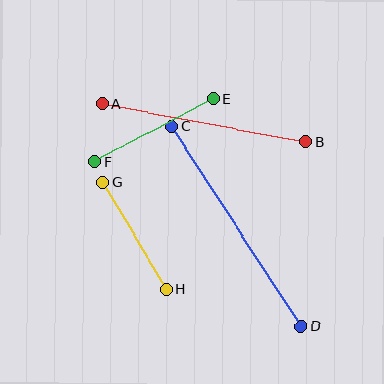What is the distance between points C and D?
The distance is approximately 239 pixels.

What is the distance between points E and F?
The distance is approximately 134 pixels.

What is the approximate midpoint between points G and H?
The midpoint is at approximately (135, 236) pixels.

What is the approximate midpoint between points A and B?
The midpoint is at approximately (204, 123) pixels.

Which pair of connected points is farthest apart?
Points C and D are farthest apart.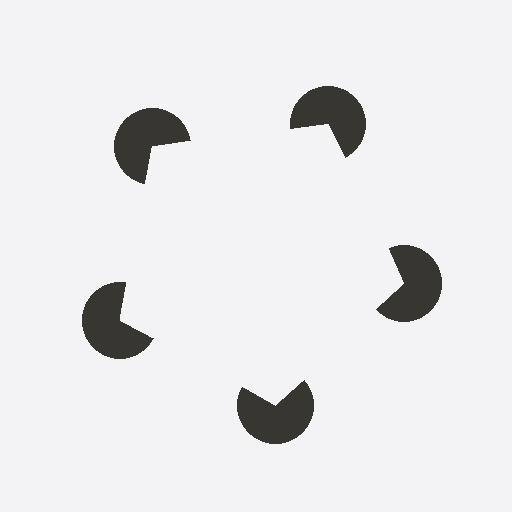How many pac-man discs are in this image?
There are 5 — one at each vertex of the illusory pentagon.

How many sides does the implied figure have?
5 sides.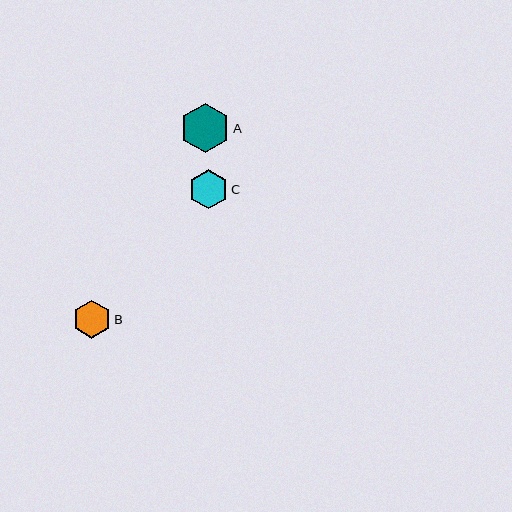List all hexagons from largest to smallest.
From largest to smallest: A, C, B.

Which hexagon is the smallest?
Hexagon B is the smallest with a size of approximately 38 pixels.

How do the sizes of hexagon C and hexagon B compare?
Hexagon C and hexagon B are approximately the same size.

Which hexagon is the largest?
Hexagon A is the largest with a size of approximately 49 pixels.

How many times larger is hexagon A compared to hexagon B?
Hexagon A is approximately 1.3 times the size of hexagon B.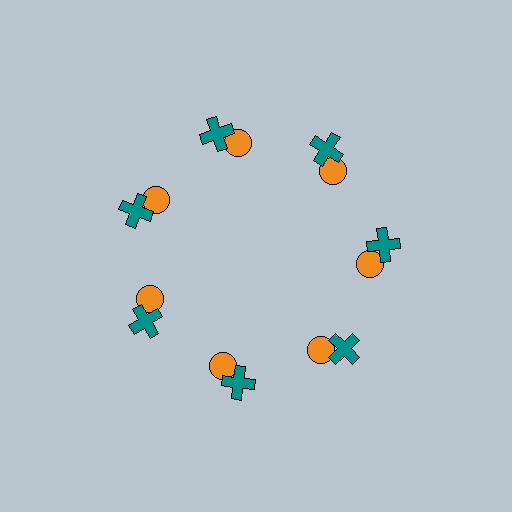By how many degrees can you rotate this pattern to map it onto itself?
The pattern maps onto itself every 51 degrees of rotation.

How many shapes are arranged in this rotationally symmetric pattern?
There are 14 shapes, arranged in 7 groups of 2.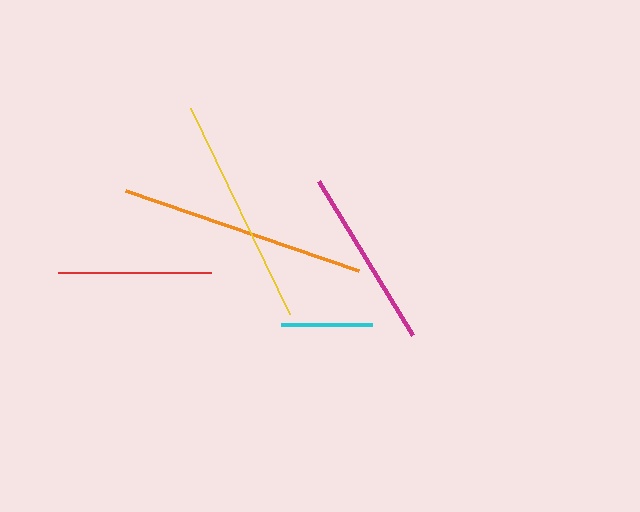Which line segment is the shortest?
The cyan line is the shortest at approximately 91 pixels.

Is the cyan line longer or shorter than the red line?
The red line is longer than the cyan line.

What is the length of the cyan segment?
The cyan segment is approximately 91 pixels long.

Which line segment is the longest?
The orange line is the longest at approximately 246 pixels.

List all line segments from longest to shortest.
From longest to shortest: orange, yellow, magenta, red, cyan.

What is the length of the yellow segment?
The yellow segment is approximately 229 pixels long.